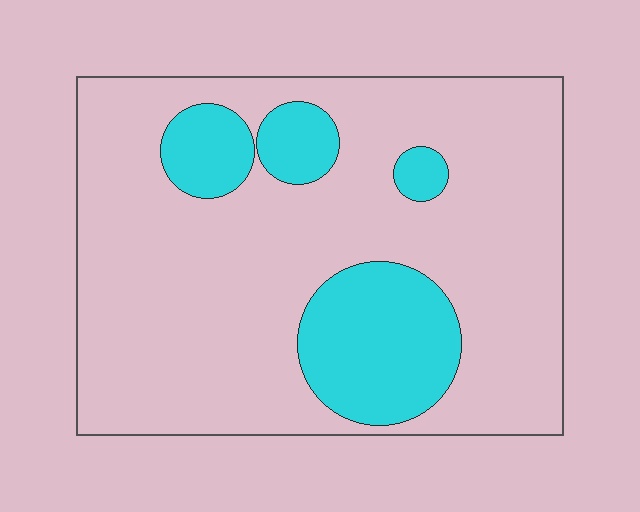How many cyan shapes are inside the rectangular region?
4.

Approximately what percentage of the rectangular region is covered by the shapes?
Approximately 20%.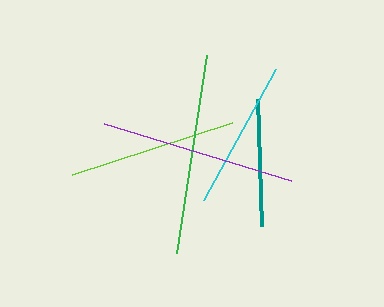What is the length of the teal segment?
The teal segment is approximately 127 pixels long.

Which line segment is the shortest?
The teal line is the shortest at approximately 127 pixels.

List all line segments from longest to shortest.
From longest to shortest: green, purple, lime, cyan, teal.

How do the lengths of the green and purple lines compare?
The green and purple lines are approximately the same length.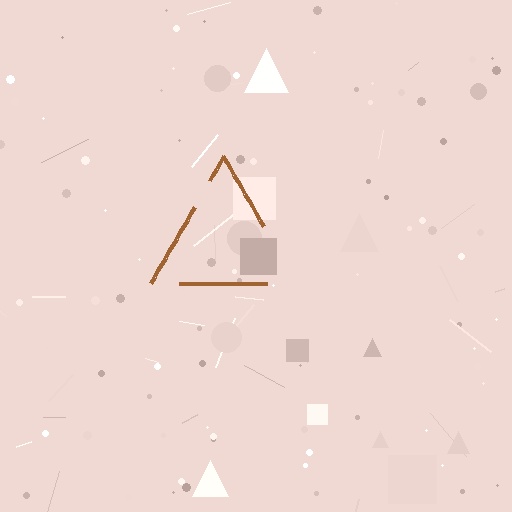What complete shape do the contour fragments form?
The contour fragments form a triangle.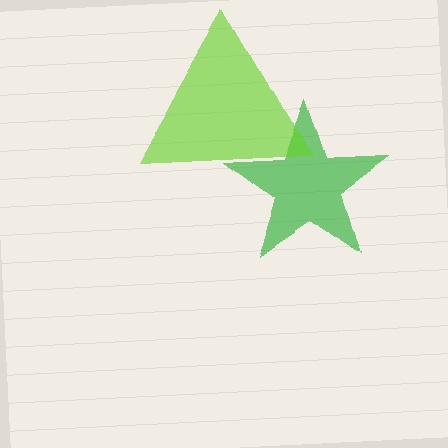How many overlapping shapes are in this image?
There are 2 overlapping shapes in the image.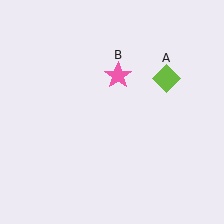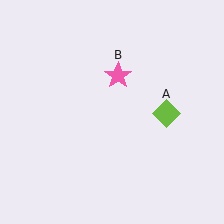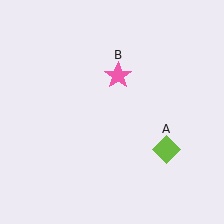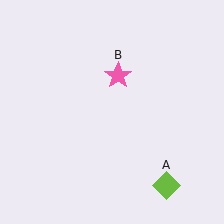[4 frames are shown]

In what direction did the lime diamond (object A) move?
The lime diamond (object A) moved down.